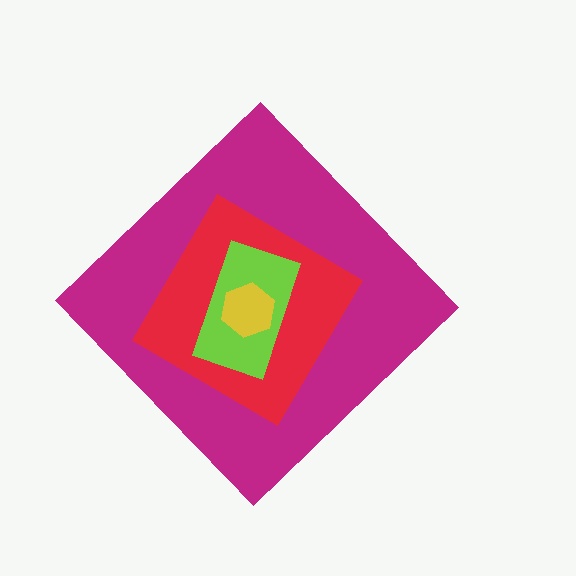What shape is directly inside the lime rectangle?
The yellow hexagon.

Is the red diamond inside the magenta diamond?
Yes.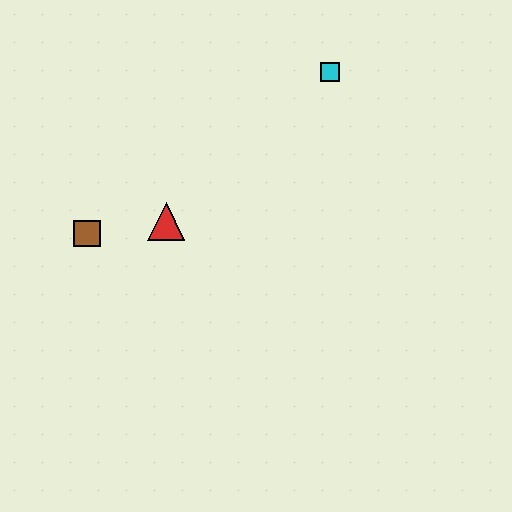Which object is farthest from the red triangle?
The cyan square is farthest from the red triangle.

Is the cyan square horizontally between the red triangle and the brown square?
No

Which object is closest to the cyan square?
The red triangle is closest to the cyan square.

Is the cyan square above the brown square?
Yes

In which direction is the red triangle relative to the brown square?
The red triangle is to the right of the brown square.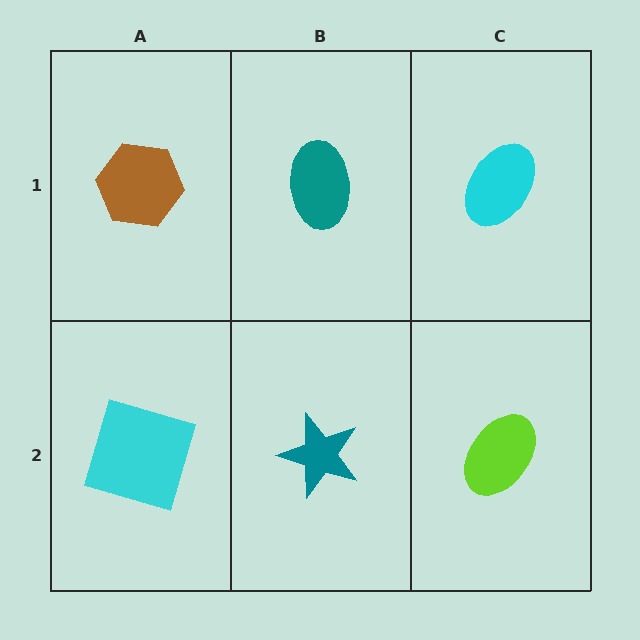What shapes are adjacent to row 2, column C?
A cyan ellipse (row 1, column C), a teal star (row 2, column B).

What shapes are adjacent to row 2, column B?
A teal ellipse (row 1, column B), a cyan square (row 2, column A), a lime ellipse (row 2, column C).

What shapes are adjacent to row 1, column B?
A teal star (row 2, column B), a brown hexagon (row 1, column A), a cyan ellipse (row 1, column C).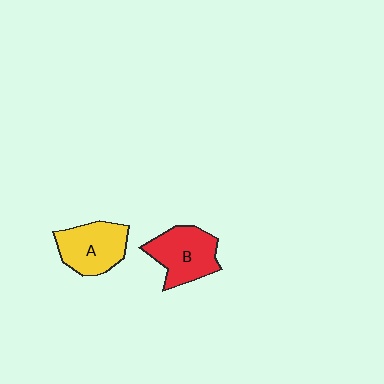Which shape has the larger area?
Shape B (red).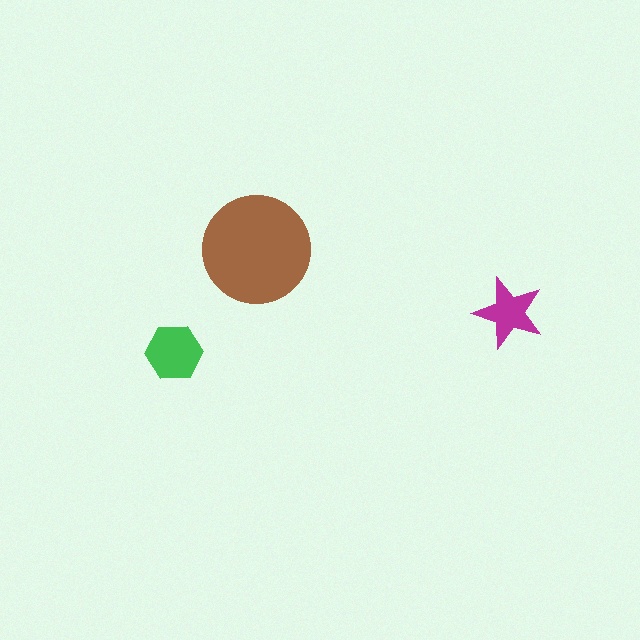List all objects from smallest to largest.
The magenta star, the green hexagon, the brown circle.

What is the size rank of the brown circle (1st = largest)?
1st.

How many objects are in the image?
There are 3 objects in the image.